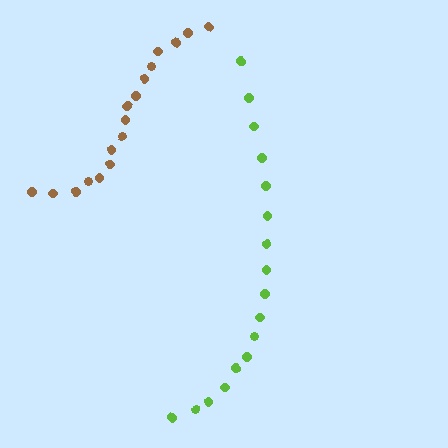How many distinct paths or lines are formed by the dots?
There are 2 distinct paths.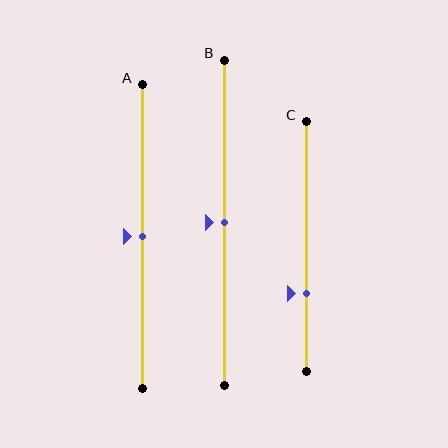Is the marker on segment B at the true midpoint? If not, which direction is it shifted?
Yes, the marker on segment B is at the true midpoint.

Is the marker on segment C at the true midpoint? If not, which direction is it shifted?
No, the marker on segment C is shifted downward by about 19% of the segment length.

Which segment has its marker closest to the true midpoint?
Segment A has its marker closest to the true midpoint.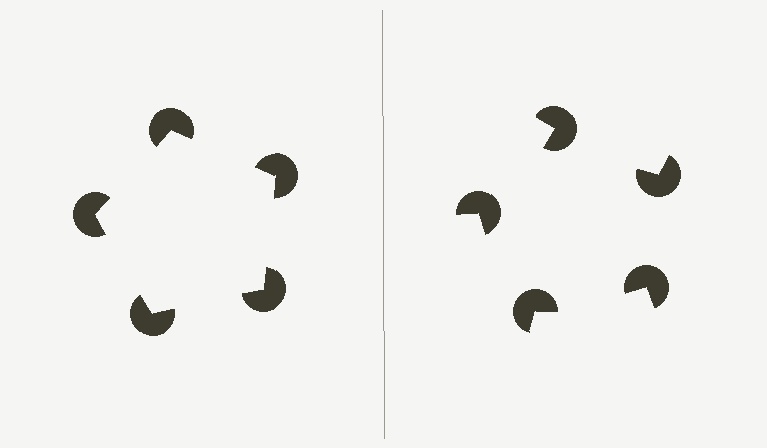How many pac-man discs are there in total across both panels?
10 — 5 on each side.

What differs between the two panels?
The pac-man discs are positioned identically on both sides; only the wedge orientations differ. On the left they align to a pentagon; on the right they are misaligned.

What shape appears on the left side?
An illusory pentagon.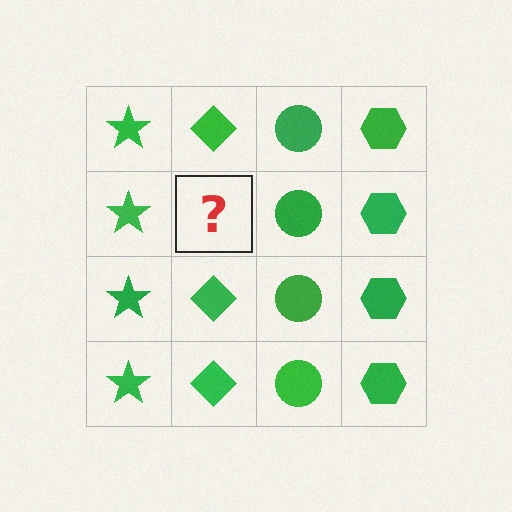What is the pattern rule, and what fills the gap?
The rule is that each column has a consistent shape. The gap should be filled with a green diamond.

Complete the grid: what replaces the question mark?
The question mark should be replaced with a green diamond.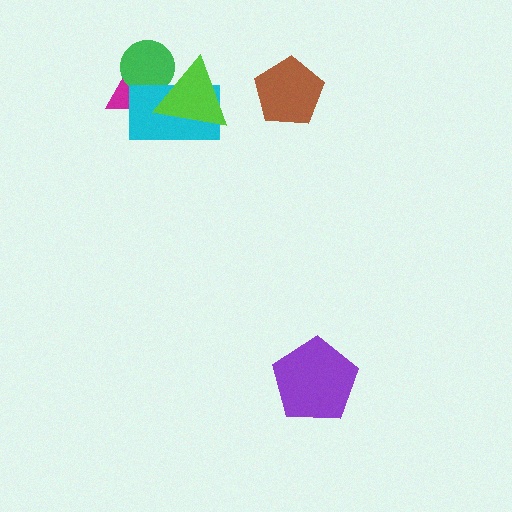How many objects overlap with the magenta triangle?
3 objects overlap with the magenta triangle.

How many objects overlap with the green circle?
3 objects overlap with the green circle.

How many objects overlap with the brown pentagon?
0 objects overlap with the brown pentagon.